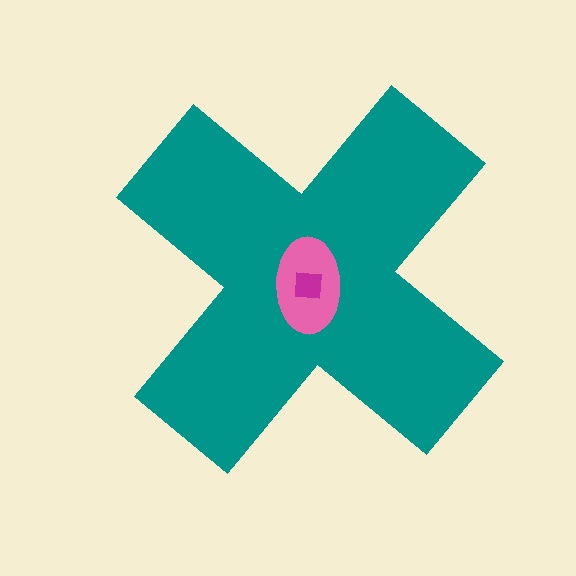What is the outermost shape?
The teal cross.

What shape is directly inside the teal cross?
The pink ellipse.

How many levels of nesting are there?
3.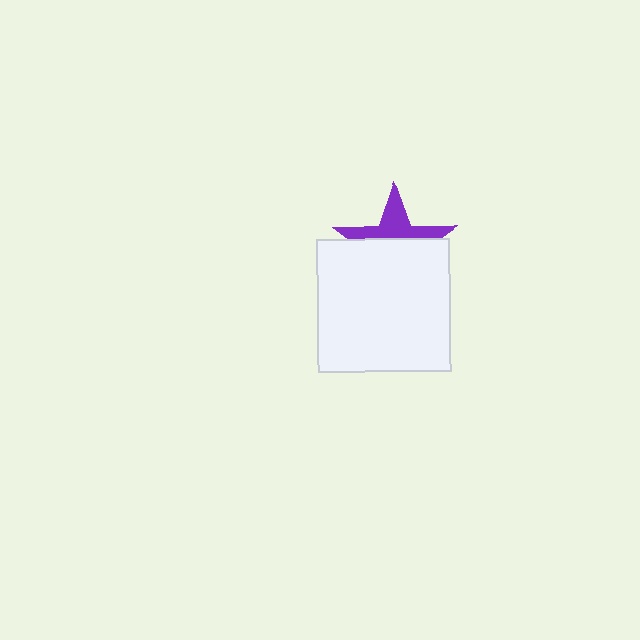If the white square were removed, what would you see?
You would see the complete purple star.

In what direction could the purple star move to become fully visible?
The purple star could move up. That would shift it out from behind the white square entirely.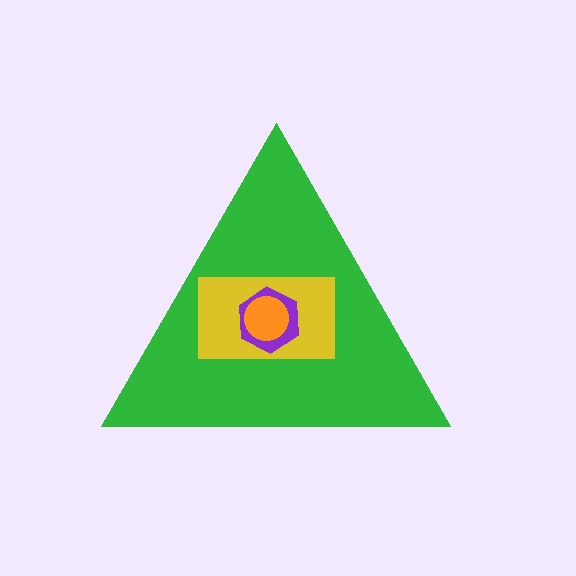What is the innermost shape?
The orange circle.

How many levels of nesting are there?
4.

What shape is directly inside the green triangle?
The yellow rectangle.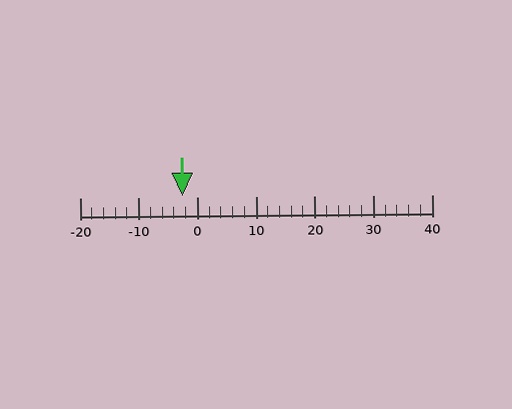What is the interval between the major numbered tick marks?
The major tick marks are spaced 10 units apart.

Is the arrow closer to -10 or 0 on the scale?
The arrow is closer to 0.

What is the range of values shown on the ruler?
The ruler shows values from -20 to 40.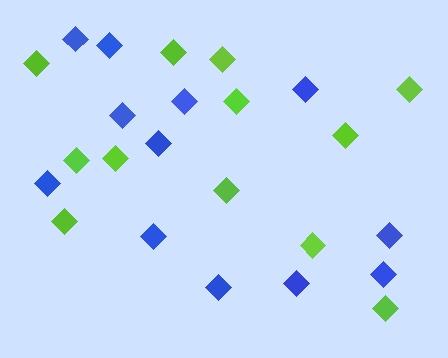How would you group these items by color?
There are 2 groups: one group of lime diamonds (12) and one group of blue diamonds (12).